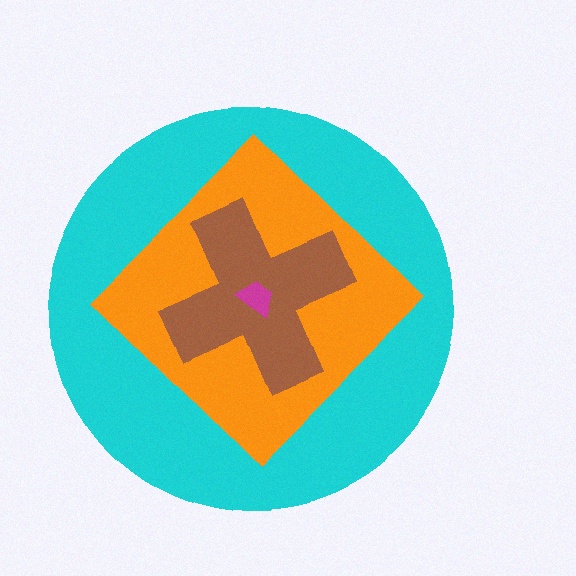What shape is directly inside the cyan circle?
The orange diamond.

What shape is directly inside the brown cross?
The magenta trapezoid.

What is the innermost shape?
The magenta trapezoid.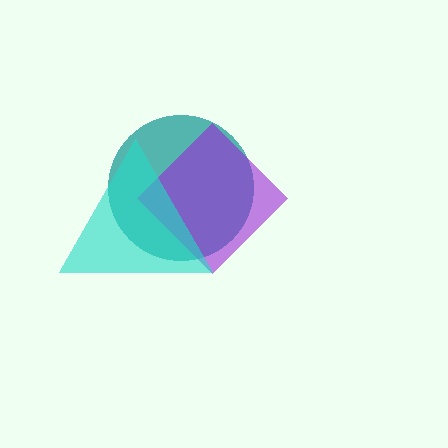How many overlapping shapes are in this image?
There are 3 overlapping shapes in the image.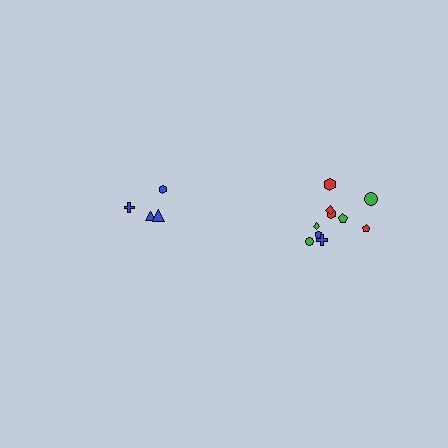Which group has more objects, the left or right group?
The right group.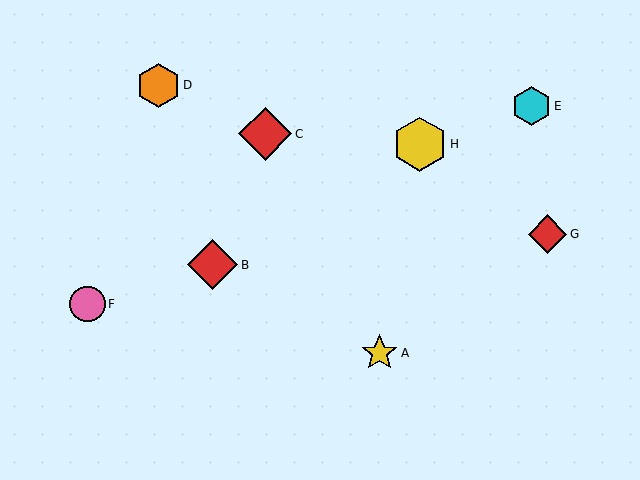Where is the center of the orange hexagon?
The center of the orange hexagon is at (158, 85).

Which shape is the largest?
The yellow hexagon (labeled H) is the largest.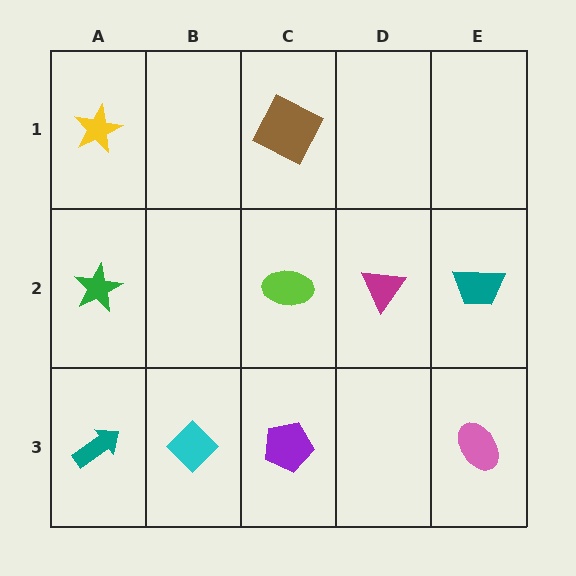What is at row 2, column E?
A teal trapezoid.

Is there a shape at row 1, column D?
No, that cell is empty.